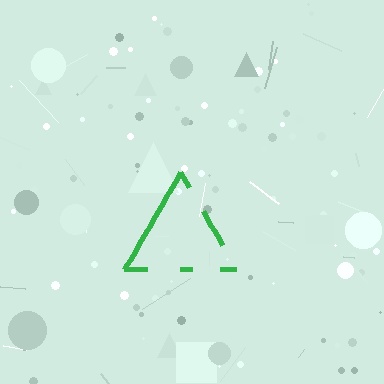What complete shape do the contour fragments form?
The contour fragments form a triangle.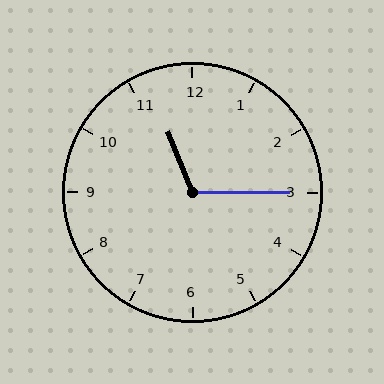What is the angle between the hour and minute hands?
Approximately 112 degrees.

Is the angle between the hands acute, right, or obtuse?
It is obtuse.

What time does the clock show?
11:15.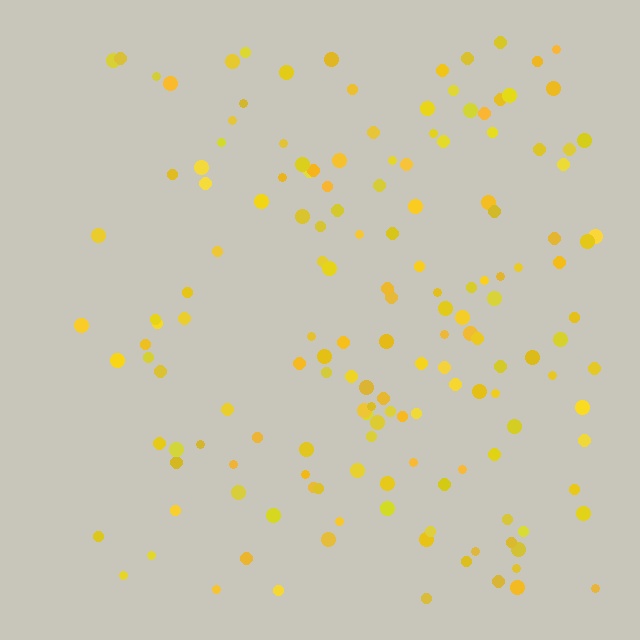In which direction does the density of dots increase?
From left to right, with the right side densest.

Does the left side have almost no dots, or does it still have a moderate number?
Still a moderate number, just noticeably fewer than the right.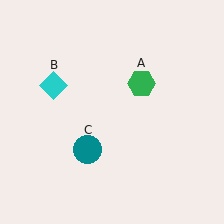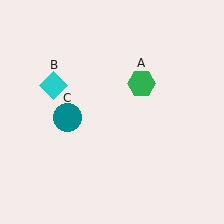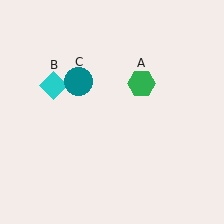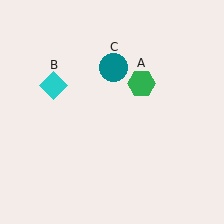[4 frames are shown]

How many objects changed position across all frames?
1 object changed position: teal circle (object C).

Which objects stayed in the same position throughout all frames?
Green hexagon (object A) and cyan diamond (object B) remained stationary.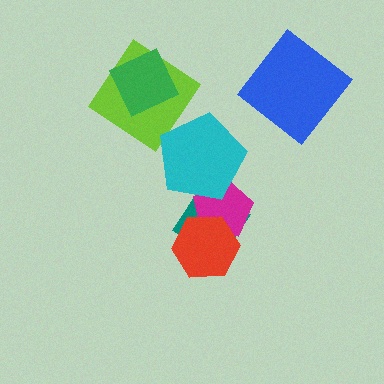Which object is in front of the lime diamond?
The green square is in front of the lime diamond.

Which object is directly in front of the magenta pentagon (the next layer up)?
The red hexagon is directly in front of the magenta pentagon.